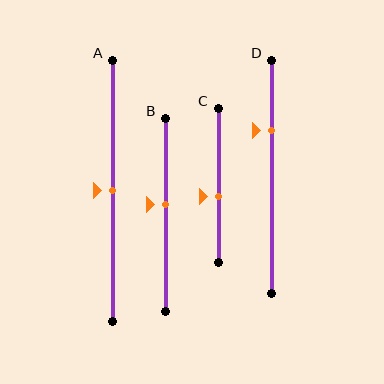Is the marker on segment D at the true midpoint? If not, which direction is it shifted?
No, the marker on segment D is shifted upward by about 20% of the segment length.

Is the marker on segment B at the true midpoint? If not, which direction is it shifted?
No, the marker on segment B is shifted upward by about 5% of the segment length.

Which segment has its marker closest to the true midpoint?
Segment A has its marker closest to the true midpoint.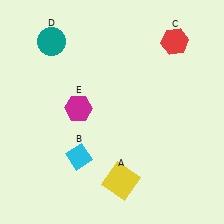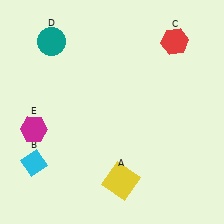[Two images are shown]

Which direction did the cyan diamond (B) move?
The cyan diamond (B) moved left.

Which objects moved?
The objects that moved are: the cyan diamond (B), the magenta hexagon (E).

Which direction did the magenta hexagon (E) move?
The magenta hexagon (E) moved left.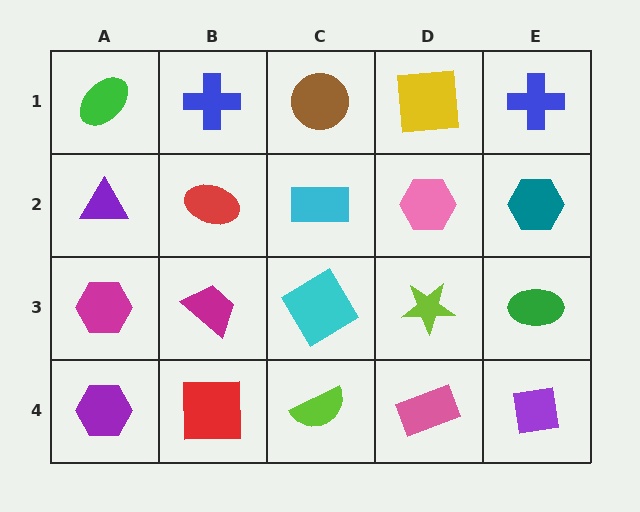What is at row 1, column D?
A yellow square.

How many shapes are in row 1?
5 shapes.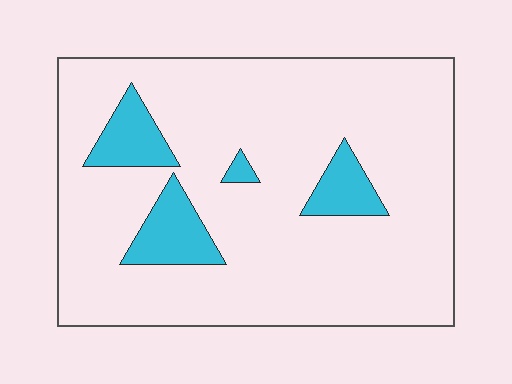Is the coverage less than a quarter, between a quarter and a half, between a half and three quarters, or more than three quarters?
Less than a quarter.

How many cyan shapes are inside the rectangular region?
4.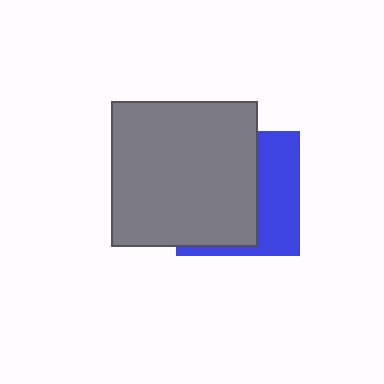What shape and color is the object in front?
The object in front is a gray square.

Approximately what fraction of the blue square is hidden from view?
Roughly 62% of the blue square is hidden behind the gray square.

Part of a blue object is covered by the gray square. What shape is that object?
It is a square.